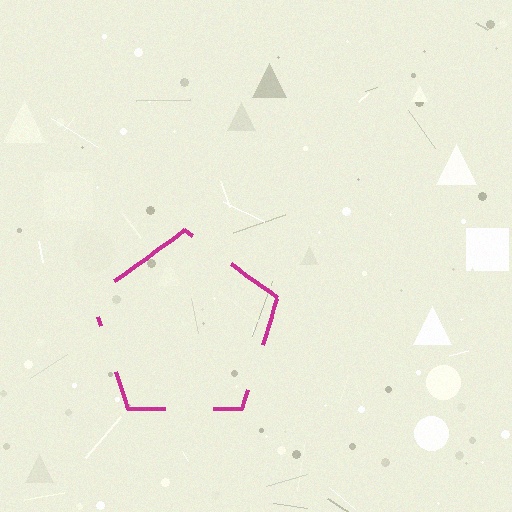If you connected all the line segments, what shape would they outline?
They would outline a pentagon.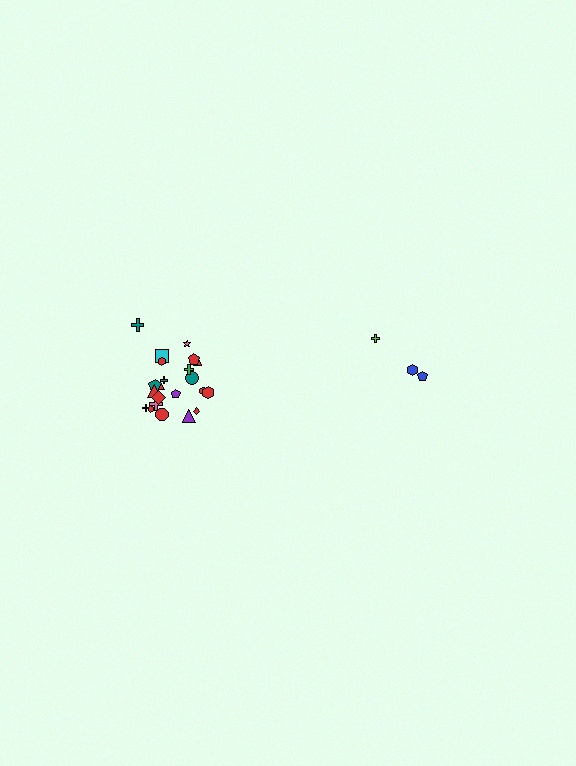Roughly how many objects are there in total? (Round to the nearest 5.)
Roughly 25 objects in total.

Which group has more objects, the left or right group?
The left group.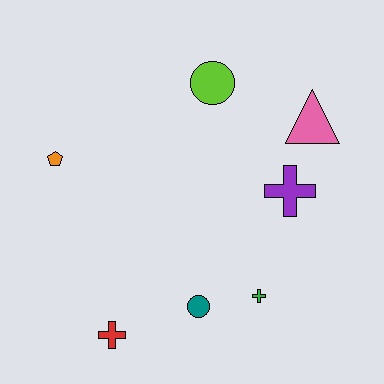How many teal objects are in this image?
There is 1 teal object.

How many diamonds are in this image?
There are no diamonds.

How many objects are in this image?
There are 7 objects.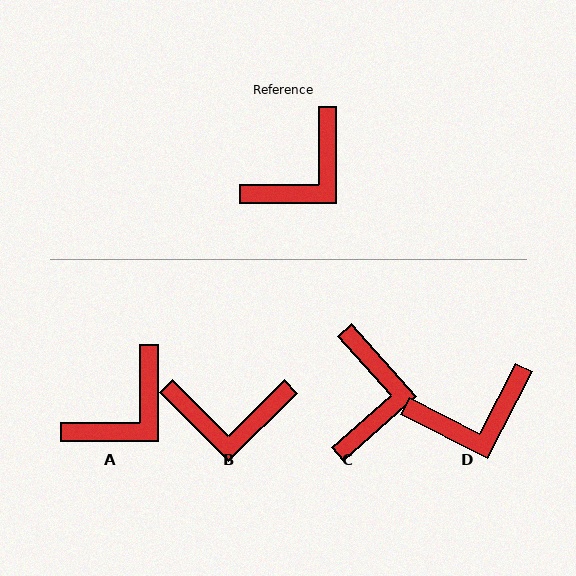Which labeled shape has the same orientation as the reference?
A.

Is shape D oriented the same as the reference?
No, it is off by about 27 degrees.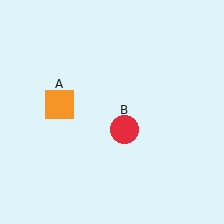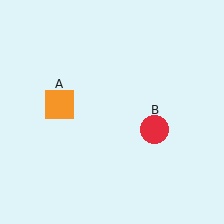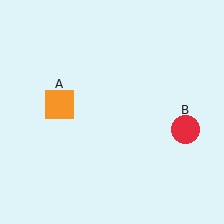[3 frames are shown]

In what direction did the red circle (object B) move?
The red circle (object B) moved right.